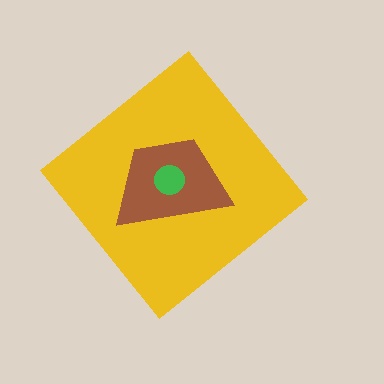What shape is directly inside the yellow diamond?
The brown trapezoid.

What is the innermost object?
The green circle.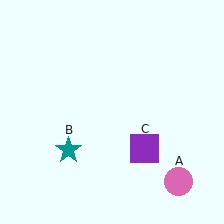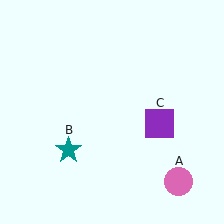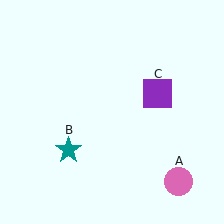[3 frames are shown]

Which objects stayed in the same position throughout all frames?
Pink circle (object A) and teal star (object B) remained stationary.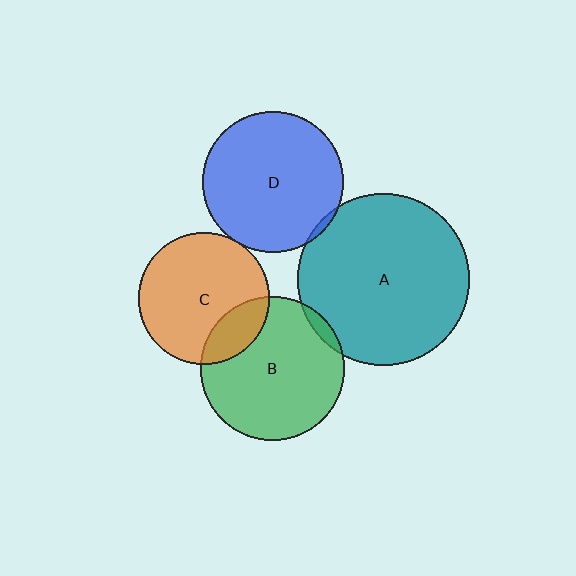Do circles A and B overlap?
Yes.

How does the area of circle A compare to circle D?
Approximately 1.5 times.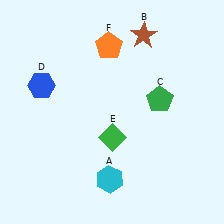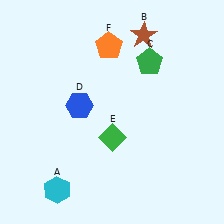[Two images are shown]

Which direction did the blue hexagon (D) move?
The blue hexagon (D) moved right.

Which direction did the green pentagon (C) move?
The green pentagon (C) moved up.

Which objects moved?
The objects that moved are: the cyan hexagon (A), the green pentagon (C), the blue hexagon (D).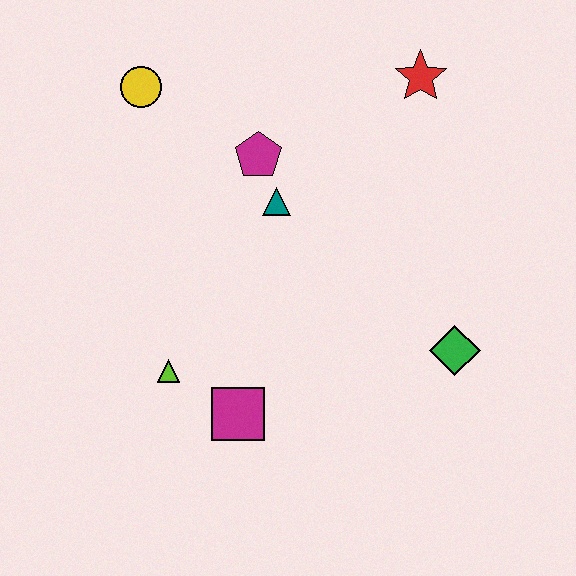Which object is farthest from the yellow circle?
The green diamond is farthest from the yellow circle.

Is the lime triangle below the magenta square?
No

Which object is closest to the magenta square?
The lime triangle is closest to the magenta square.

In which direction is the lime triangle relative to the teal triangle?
The lime triangle is below the teal triangle.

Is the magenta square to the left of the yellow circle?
No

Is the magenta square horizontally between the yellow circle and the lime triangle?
No